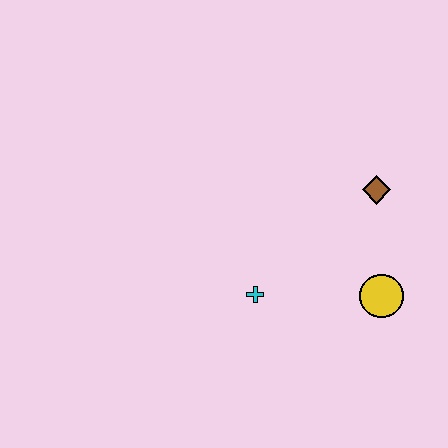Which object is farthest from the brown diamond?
The cyan cross is farthest from the brown diamond.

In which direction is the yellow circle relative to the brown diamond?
The yellow circle is below the brown diamond.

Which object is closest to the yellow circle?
The brown diamond is closest to the yellow circle.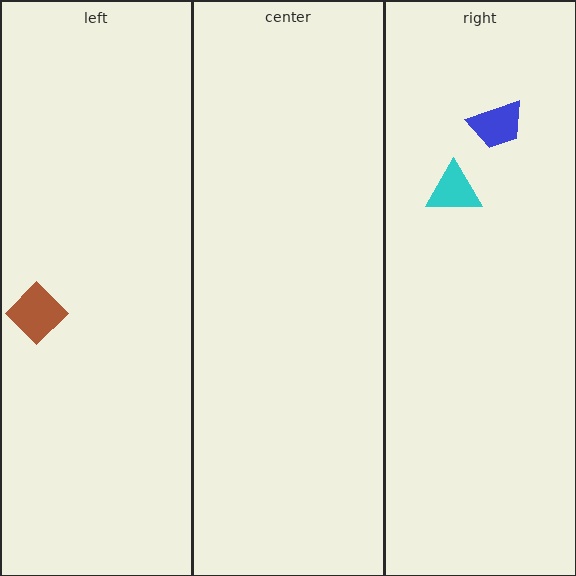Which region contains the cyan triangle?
The right region.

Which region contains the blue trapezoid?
The right region.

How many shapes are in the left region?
1.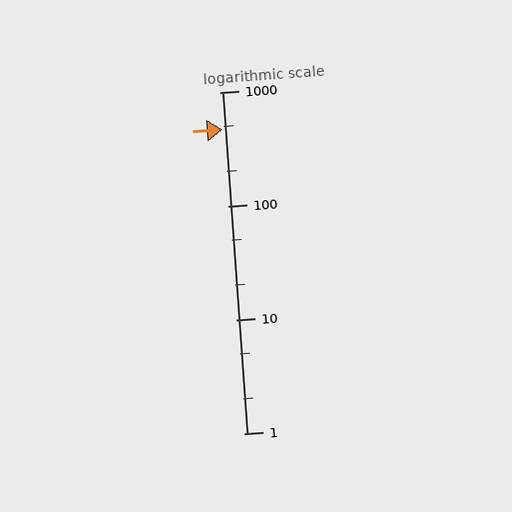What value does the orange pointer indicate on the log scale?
The pointer indicates approximately 470.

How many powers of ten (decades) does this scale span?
The scale spans 3 decades, from 1 to 1000.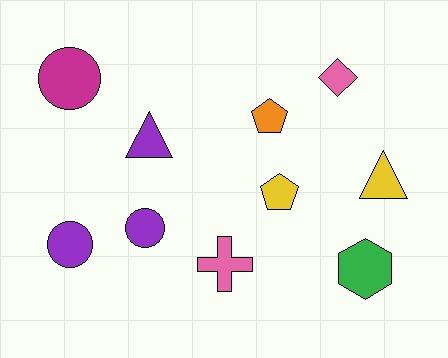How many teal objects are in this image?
There are no teal objects.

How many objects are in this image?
There are 10 objects.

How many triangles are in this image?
There are 2 triangles.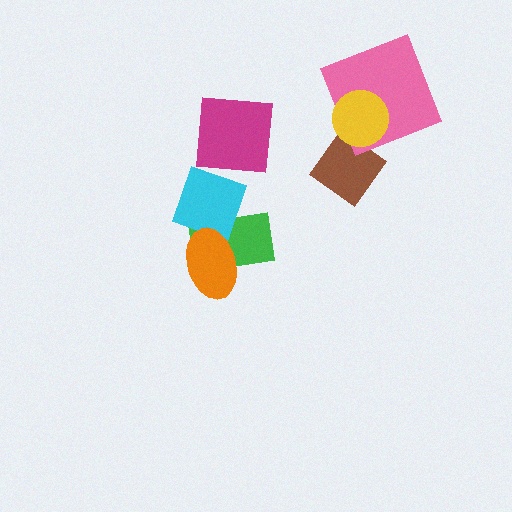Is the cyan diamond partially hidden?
Yes, it is partially covered by another shape.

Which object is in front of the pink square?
The yellow circle is in front of the pink square.